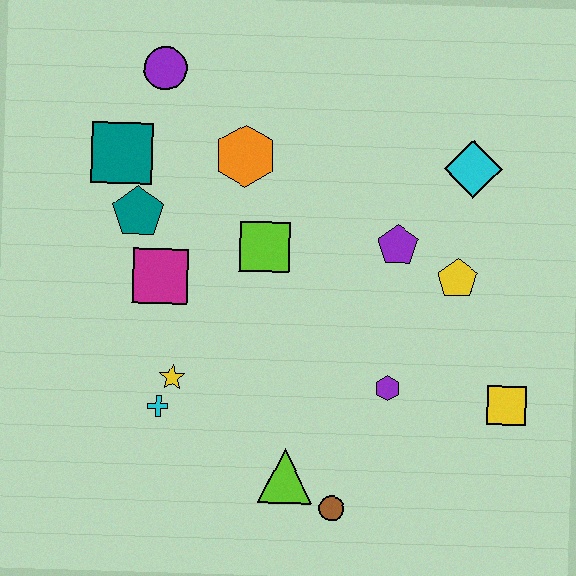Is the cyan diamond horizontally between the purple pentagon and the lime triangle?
No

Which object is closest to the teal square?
The teal pentagon is closest to the teal square.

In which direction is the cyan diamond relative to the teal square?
The cyan diamond is to the right of the teal square.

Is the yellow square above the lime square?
No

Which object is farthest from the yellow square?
The purple circle is farthest from the yellow square.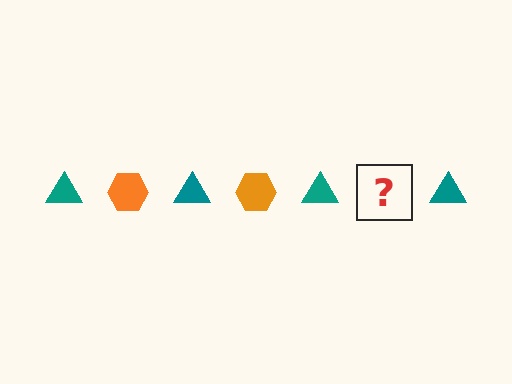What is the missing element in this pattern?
The missing element is an orange hexagon.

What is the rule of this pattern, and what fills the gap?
The rule is that the pattern alternates between teal triangle and orange hexagon. The gap should be filled with an orange hexagon.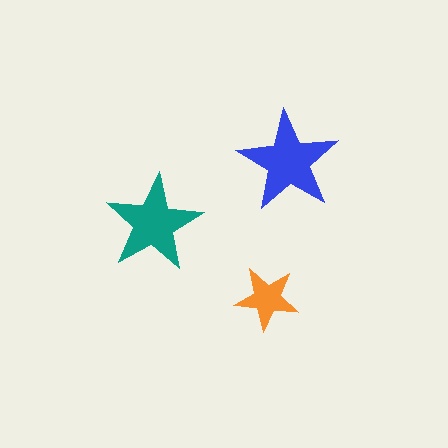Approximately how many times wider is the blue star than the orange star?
About 1.5 times wider.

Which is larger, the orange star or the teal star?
The teal one.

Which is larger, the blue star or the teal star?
The blue one.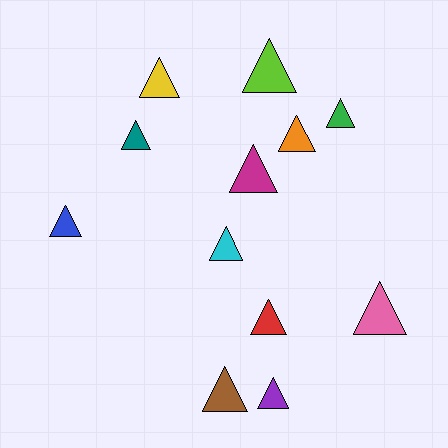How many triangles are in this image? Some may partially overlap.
There are 12 triangles.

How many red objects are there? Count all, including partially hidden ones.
There is 1 red object.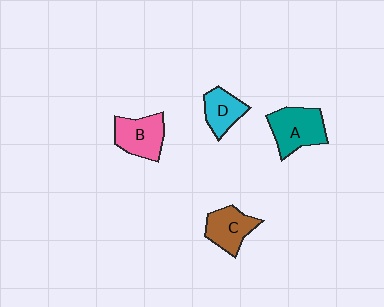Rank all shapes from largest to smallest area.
From largest to smallest: A (teal), B (pink), C (brown), D (cyan).